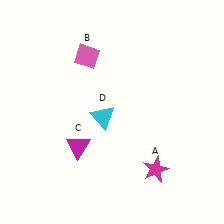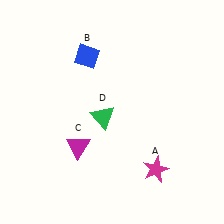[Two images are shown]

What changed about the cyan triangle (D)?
In Image 1, D is cyan. In Image 2, it changed to green.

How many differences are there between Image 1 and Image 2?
There are 2 differences between the two images.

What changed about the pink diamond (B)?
In Image 1, B is pink. In Image 2, it changed to blue.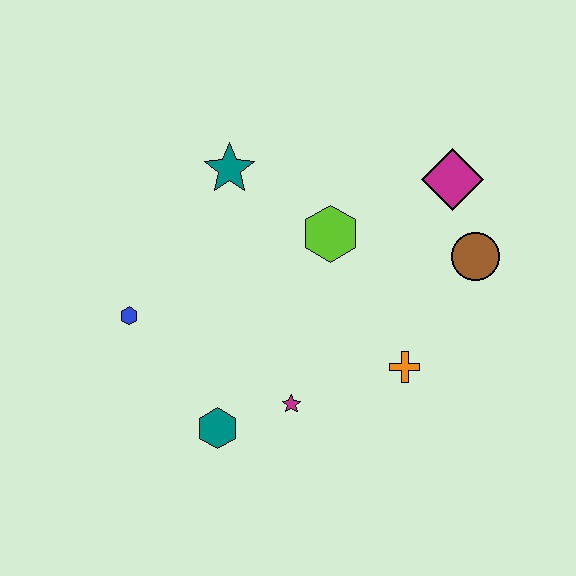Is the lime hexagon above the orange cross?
Yes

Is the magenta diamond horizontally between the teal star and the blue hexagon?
No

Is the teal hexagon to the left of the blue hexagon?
No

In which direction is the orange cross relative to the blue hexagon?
The orange cross is to the right of the blue hexagon.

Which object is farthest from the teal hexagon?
The magenta diamond is farthest from the teal hexagon.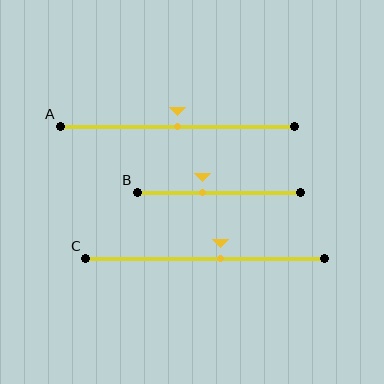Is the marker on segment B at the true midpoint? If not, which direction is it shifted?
No, the marker on segment B is shifted to the left by about 10% of the segment length.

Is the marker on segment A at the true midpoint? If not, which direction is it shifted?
Yes, the marker on segment A is at the true midpoint.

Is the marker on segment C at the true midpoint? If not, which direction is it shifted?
No, the marker on segment C is shifted to the right by about 7% of the segment length.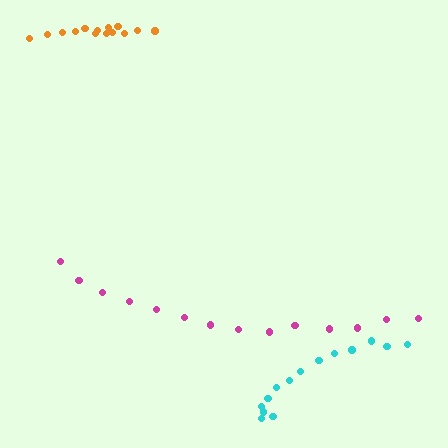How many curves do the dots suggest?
There are 3 distinct paths.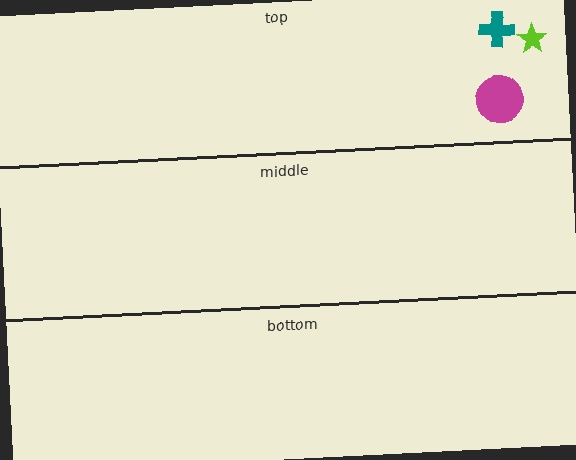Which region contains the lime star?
The top region.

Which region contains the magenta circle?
The top region.